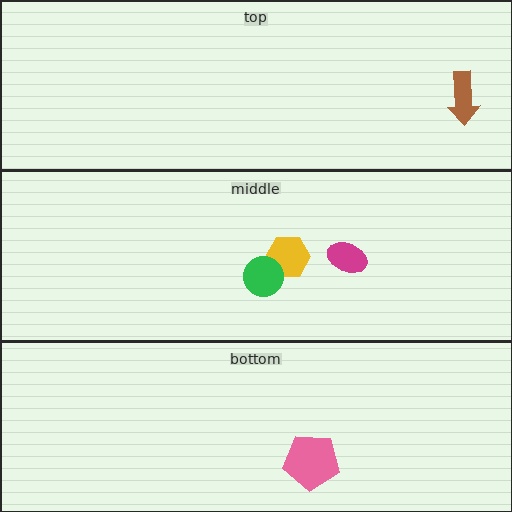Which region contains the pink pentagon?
The bottom region.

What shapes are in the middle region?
The yellow hexagon, the green circle, the magenta ellipse.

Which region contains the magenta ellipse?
The middle region.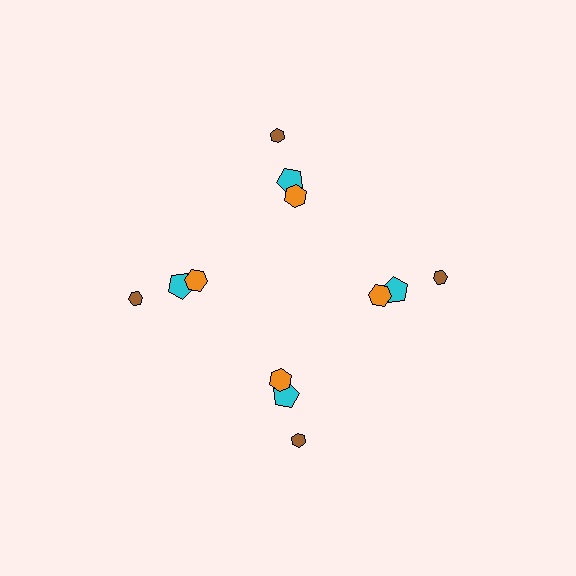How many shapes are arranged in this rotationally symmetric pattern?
There are 12 shapes, arranged in 4 groups of 3.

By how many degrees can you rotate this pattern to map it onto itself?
The pattern maps onto itself every 90 degrees of rotation.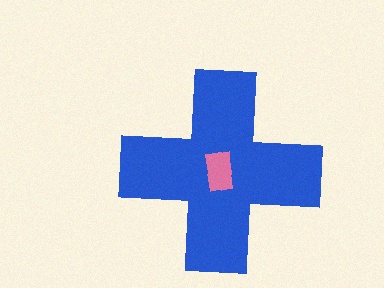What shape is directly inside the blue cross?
The pink rectangle.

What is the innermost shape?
The pink rectangle.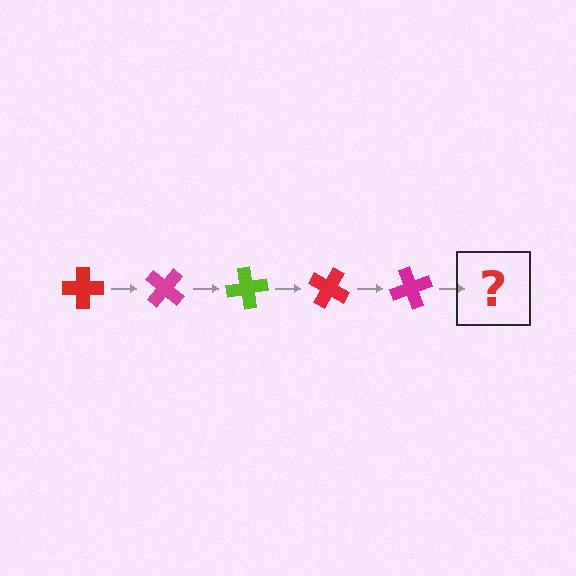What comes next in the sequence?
The next element should be a lime cross, rotated 200 degrees from the start.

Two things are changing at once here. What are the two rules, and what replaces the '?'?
The two rules are that it rotates 40 degrees each step and the color cycles through red, magenta, and lime. The '?' should be a lime cross, rotated 200 degrees from the start.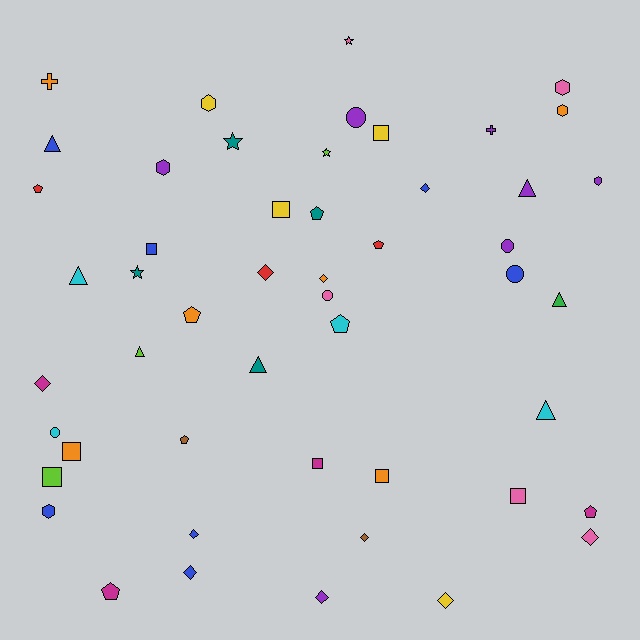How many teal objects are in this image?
There are 4 teal objects.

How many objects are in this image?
There are 50 objects.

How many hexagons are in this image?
There are 6 hexagons.